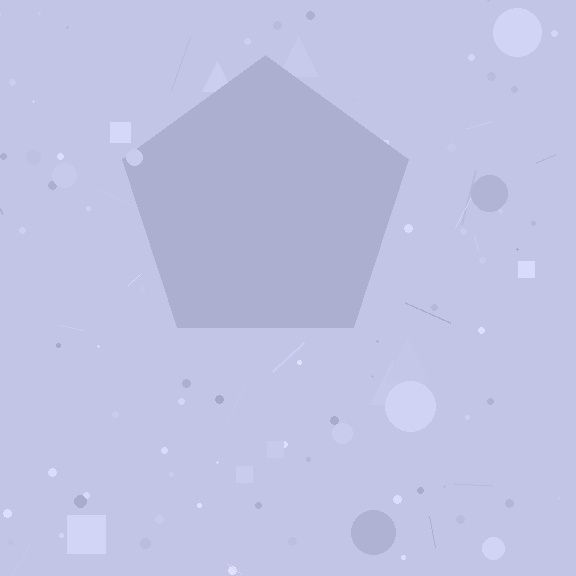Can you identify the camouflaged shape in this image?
The camouflaged shape is a pentagon.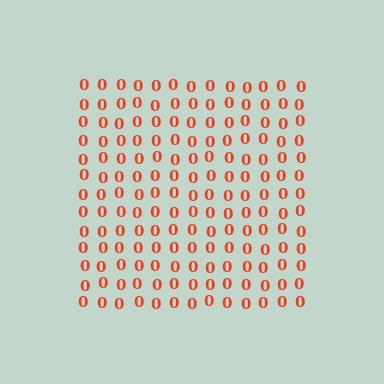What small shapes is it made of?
It is made of small digit 0's.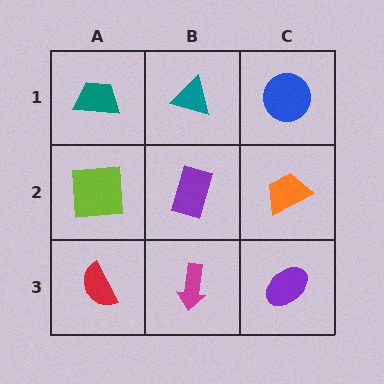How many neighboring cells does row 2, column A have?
3.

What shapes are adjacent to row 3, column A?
A lime square (row 2, column A), a magenta arrow (row 3, column B).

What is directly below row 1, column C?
An orange trapezoid.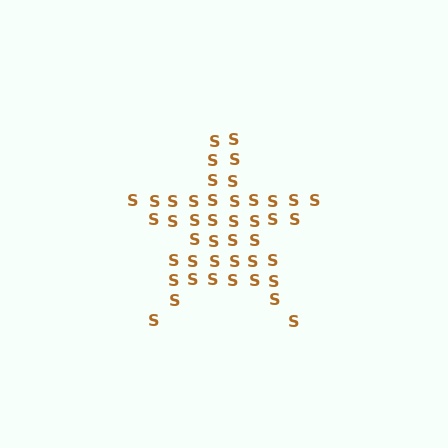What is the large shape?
The large shape is a star.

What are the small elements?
The small elements are letter S's.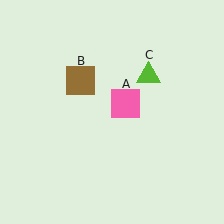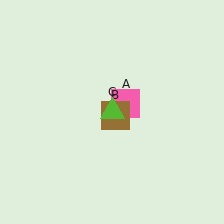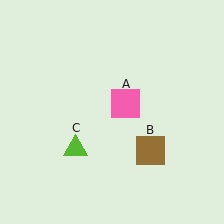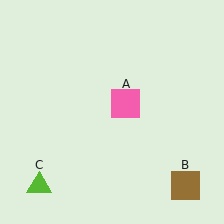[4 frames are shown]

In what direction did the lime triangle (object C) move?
The lime triangle (object C) moved down and to the left.